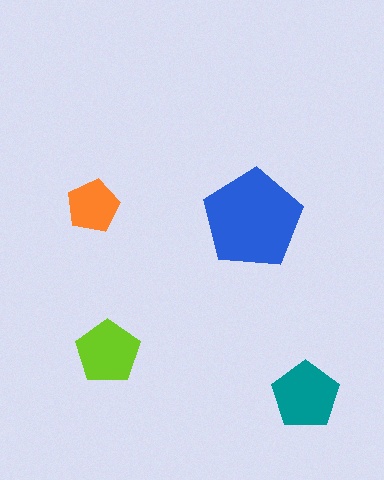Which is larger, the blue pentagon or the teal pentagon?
The blue one.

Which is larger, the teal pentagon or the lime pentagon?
The teal one.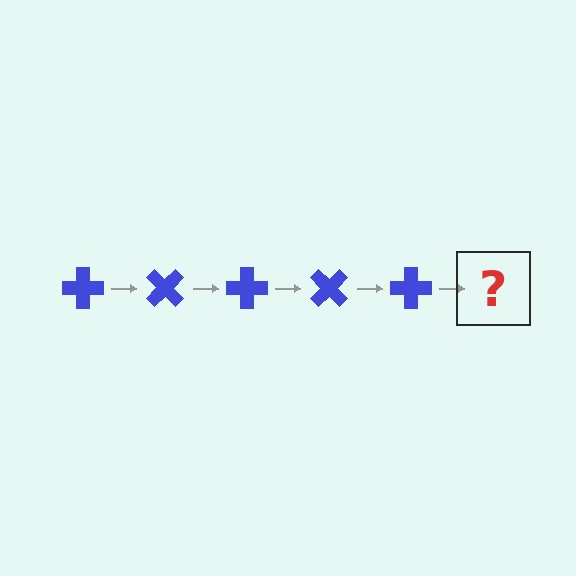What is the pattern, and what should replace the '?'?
The pattern is that the cross rotates 45 degrees each step. The '?' should be a blue cross rotated 225 degrees.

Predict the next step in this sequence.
The next step is a blue cross rotated 225 degrees.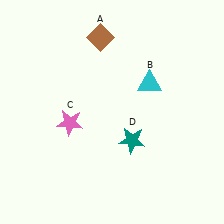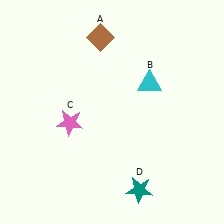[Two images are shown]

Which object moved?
The teal star (D) moved down.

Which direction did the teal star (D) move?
The teal star (D) moved down.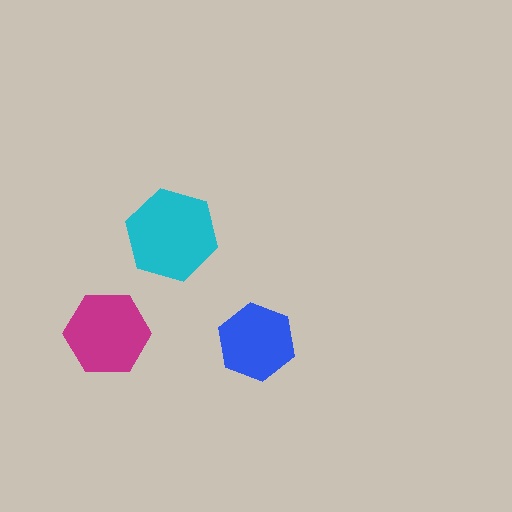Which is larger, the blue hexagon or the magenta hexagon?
The magenta one.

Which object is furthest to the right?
The blue hexagon is rightmost.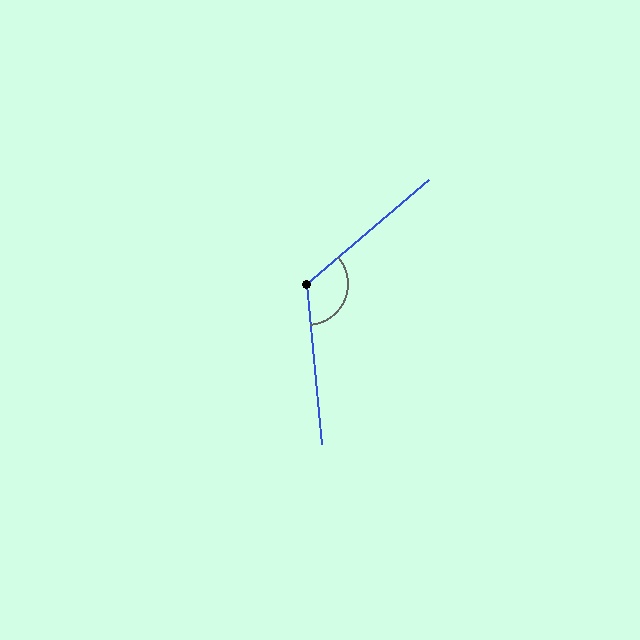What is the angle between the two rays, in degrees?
Approximately 125 degrees.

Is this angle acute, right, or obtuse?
It is obtuse.